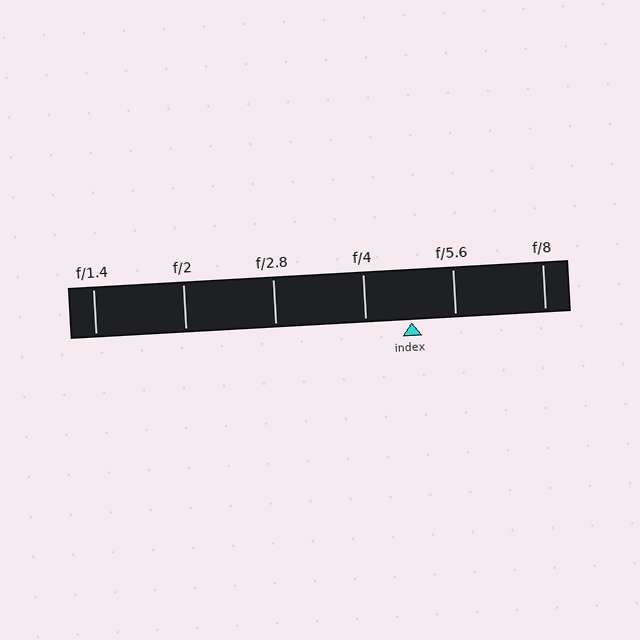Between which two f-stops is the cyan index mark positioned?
The index mark is between f/4 and f/5.6.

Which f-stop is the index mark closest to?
The index mark is closest to f/5.6.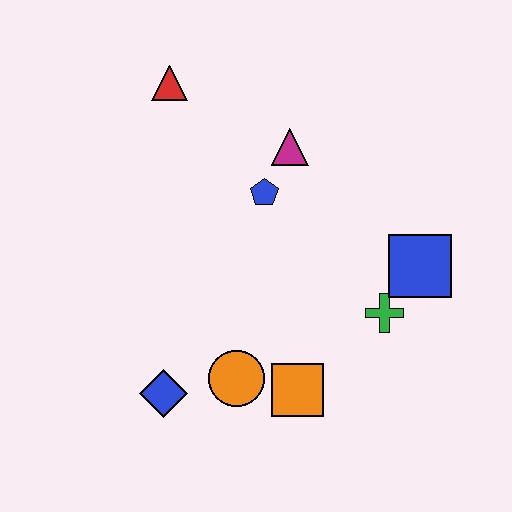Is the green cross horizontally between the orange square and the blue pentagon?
No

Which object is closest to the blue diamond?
The orange circle is closest to the blue diamond.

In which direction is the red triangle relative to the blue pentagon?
The red triangle is above the blue pentagon.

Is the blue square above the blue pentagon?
No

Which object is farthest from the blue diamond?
The red triangle is farthest from the blue diamond.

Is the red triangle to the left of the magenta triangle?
Yes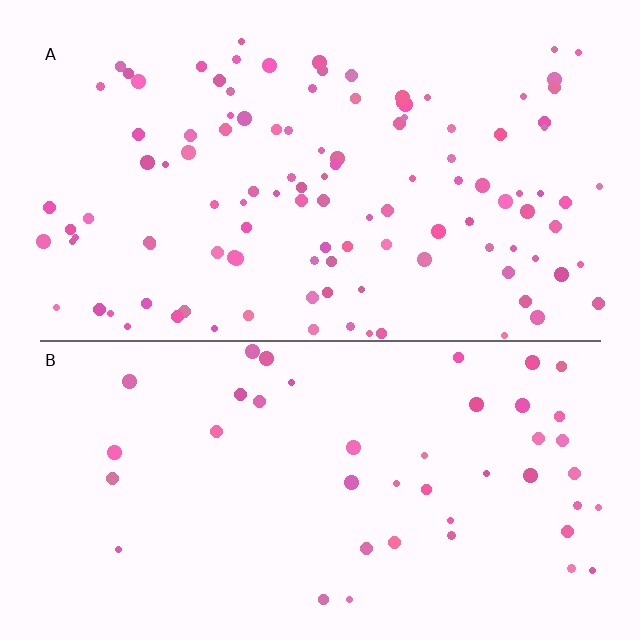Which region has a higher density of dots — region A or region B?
A (the top).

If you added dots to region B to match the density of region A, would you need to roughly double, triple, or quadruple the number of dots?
Approximately triple.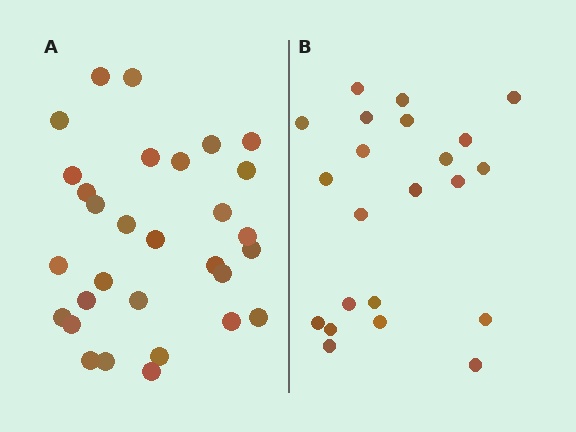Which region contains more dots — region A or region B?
Region A (the left region) has more dots.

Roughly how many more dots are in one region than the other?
Region A has roughly 8 or so more dots than region B.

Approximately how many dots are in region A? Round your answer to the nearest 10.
About 30 dots.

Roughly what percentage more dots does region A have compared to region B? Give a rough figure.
About 35% more.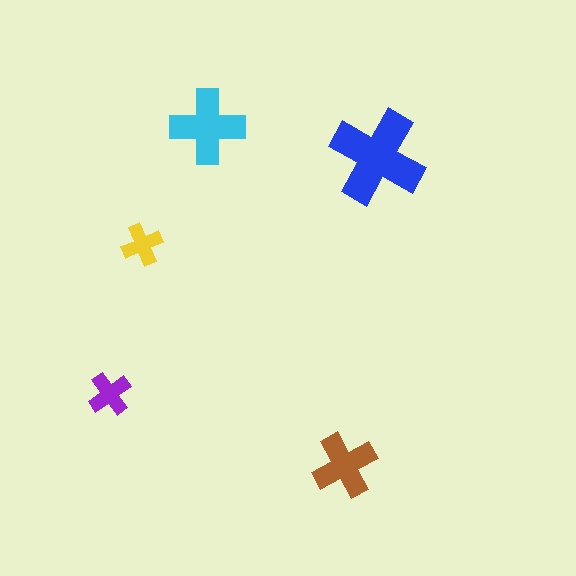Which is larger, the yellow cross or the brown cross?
The brown one.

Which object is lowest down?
The brown cross is bottommost.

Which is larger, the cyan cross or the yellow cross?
The cyan one.